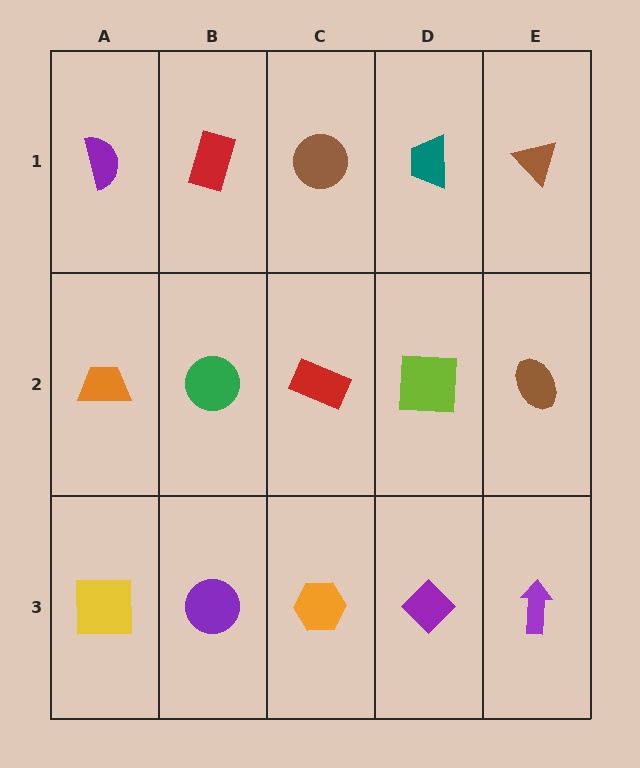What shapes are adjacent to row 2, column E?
A brown triangle (row 1, column E), a purple arrow (row 3, column E), a lime square (row 2, column D).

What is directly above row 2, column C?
A brown circle.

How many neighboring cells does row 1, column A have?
2.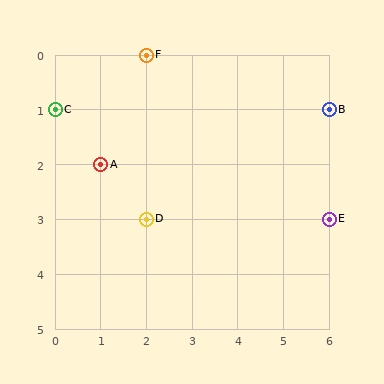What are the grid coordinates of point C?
Point C is at grid coordinates (0, 1).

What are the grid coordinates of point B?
Point B is at grid coordinates (6, 1).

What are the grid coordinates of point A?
Point A is at grid coordinates (1, 2).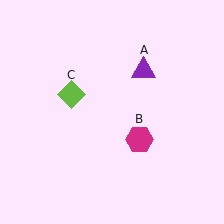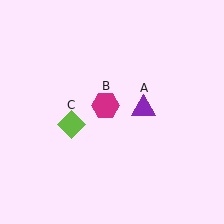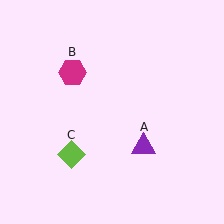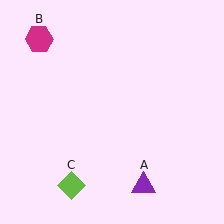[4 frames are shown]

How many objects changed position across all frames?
3 objects changed position: purple triangle (object A), magenta hexagon (object B), lime diamond (object C).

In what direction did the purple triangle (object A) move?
The purple triangle (object A) moved down.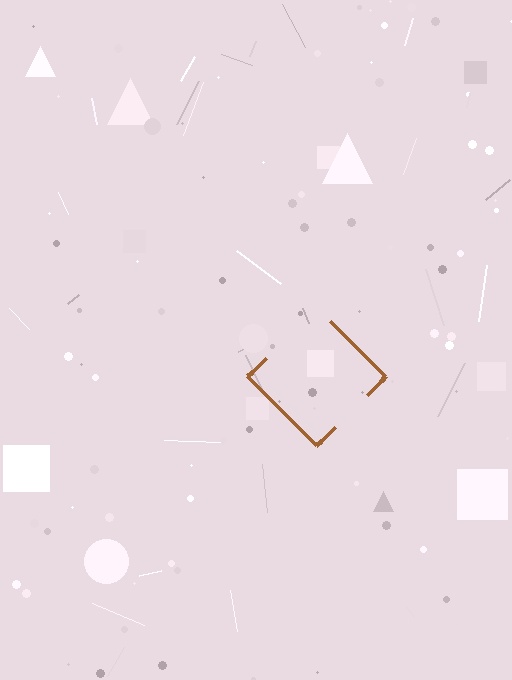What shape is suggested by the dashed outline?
The dashed outline suggests a diamond.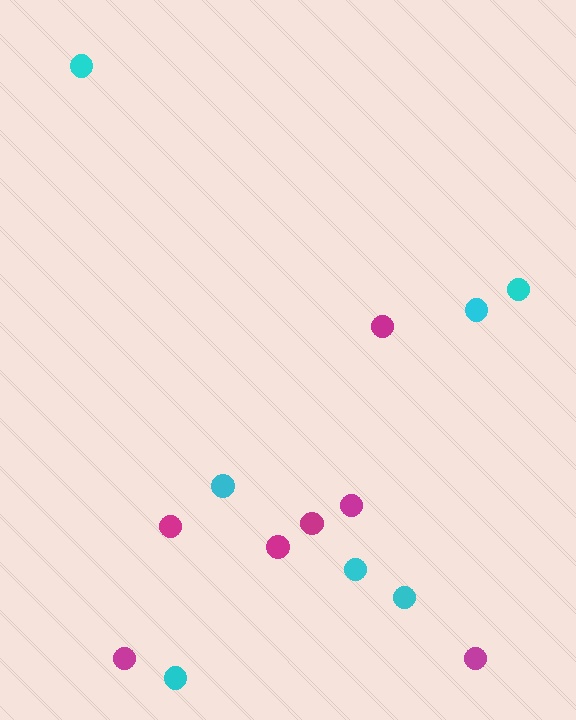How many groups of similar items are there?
There are 2 groups: one group of cyan circles (7) and one group of magenta circles (7).